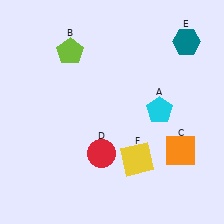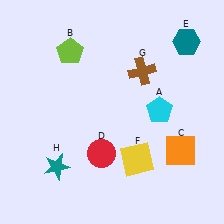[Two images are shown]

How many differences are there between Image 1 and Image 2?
There are 2 differences between the two images.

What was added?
A brown cross (G), a teal star (H) were added in Image 2.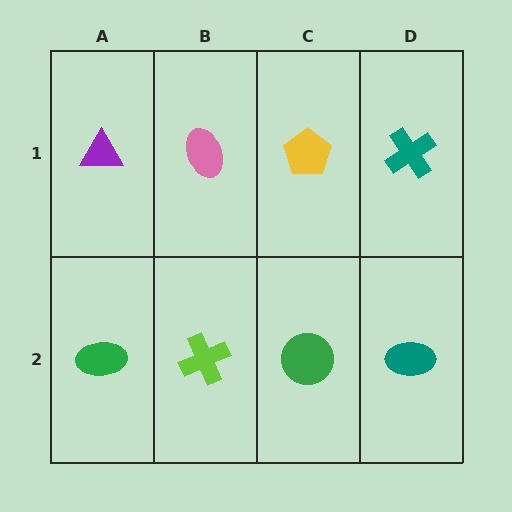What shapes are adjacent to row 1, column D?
A teal ellipse (row 2, column D), a yellow pentagon (row 1, column C).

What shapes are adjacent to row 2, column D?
A teal cross (row 1, column D), a green circle (row 2, column C).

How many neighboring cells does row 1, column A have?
2.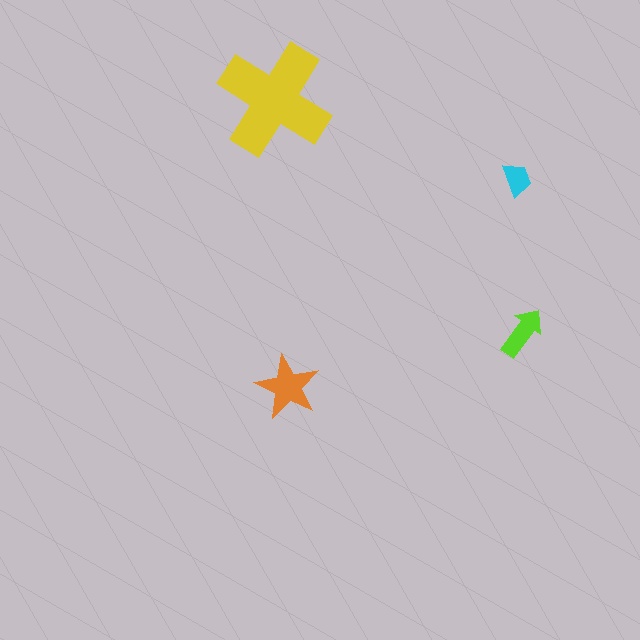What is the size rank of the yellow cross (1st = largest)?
1st.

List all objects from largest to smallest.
The yellow cross, the orange star, the lime arrow, the cyan trapezoid.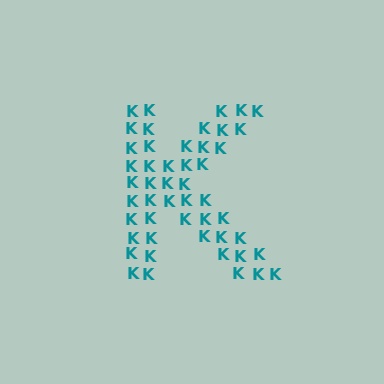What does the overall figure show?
The overall figure shows the letter K.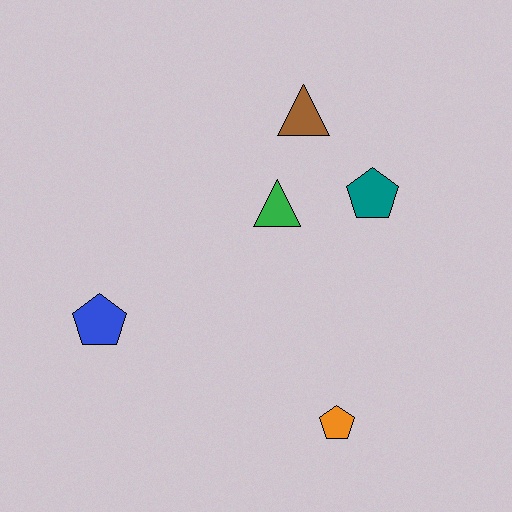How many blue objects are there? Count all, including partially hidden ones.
There is 1 blue object.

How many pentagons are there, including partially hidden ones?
There are 3 pentagons.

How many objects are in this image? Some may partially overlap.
There are 5 objects.